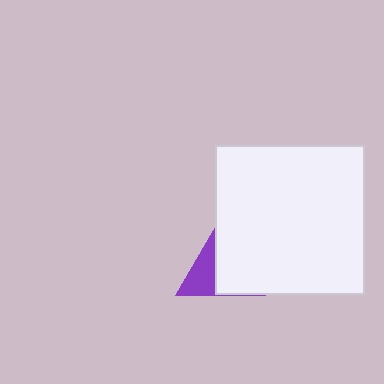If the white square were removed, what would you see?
You would see the complete purple triangle.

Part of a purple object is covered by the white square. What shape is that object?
It is a triangle.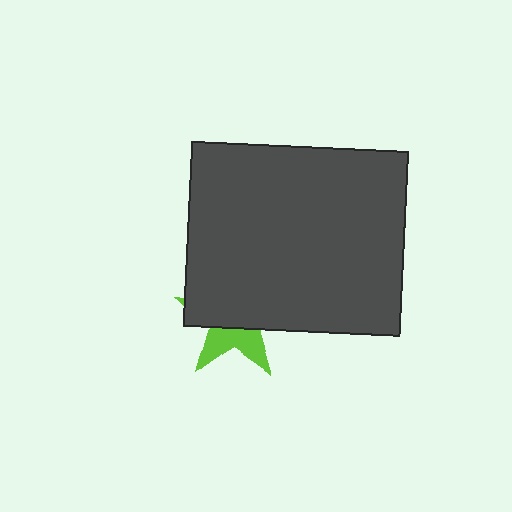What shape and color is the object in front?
The object in front is a dark gray rectangle.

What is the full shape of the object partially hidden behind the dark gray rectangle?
The partially hidden object is a lime star.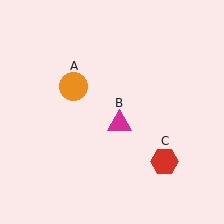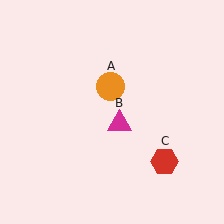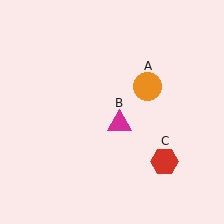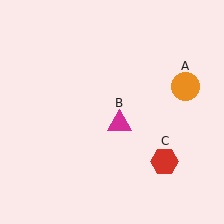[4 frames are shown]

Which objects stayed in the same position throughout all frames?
Magenta triangle (object B) and red hexagon (object C) remained stationary.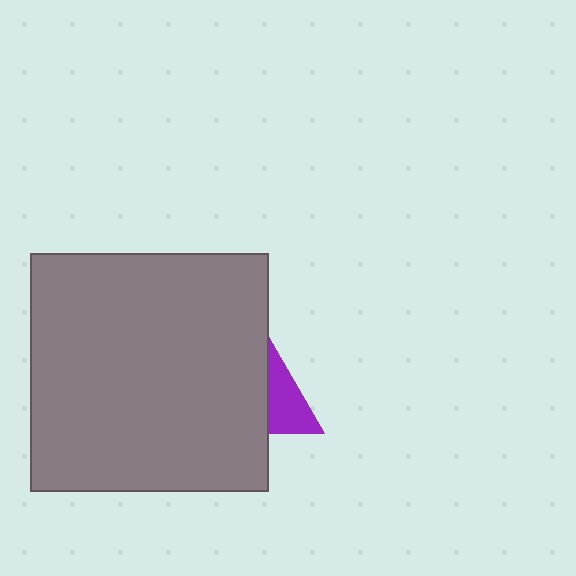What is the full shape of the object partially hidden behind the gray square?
The partially hidden object is a purple triangle.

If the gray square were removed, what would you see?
You would see the complete purple triangle.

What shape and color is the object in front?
The object in front is a gray square.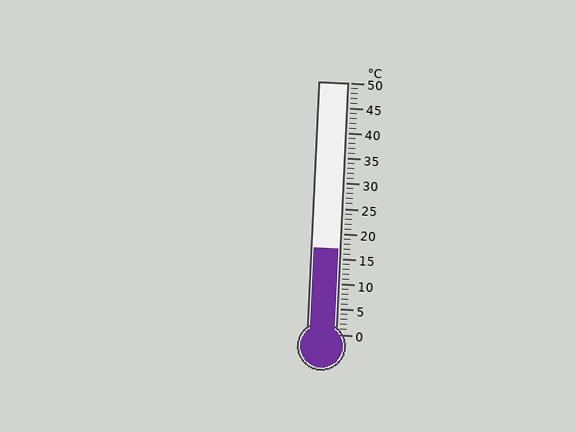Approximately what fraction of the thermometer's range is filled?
The thermometer is filled to approximately 35% of its range.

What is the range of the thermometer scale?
The thermometer scale ranges from 0°C to 50°C.